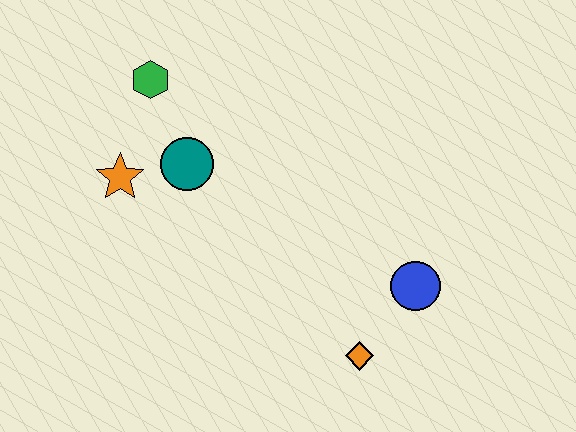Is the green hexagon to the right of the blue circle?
No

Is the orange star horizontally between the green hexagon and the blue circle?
No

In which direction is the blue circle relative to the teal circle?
The blue circle is to the right of the teal circle.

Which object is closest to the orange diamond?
The blue circle is closest to the orange diamond.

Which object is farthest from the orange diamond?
The green hexagon is farthest from the orange diamond.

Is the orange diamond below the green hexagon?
Yes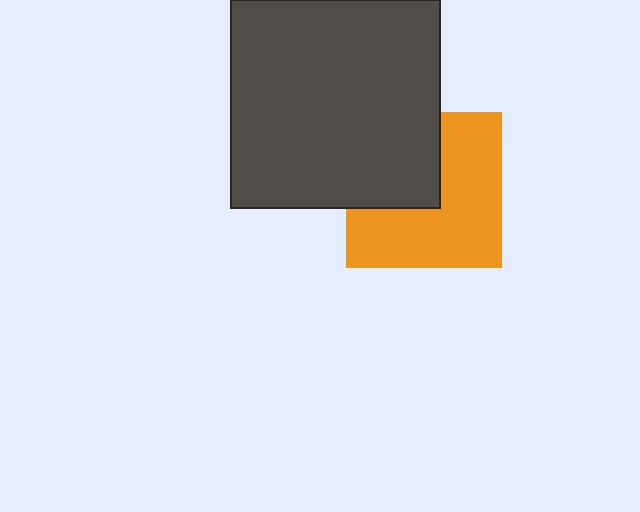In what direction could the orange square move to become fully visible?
The orange square could move toward the lower-right. That would shift it out from behind the dark gray square entirely.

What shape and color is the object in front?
The object in front is a dark gray square.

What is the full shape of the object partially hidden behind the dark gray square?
The partially hidden object is an orange square.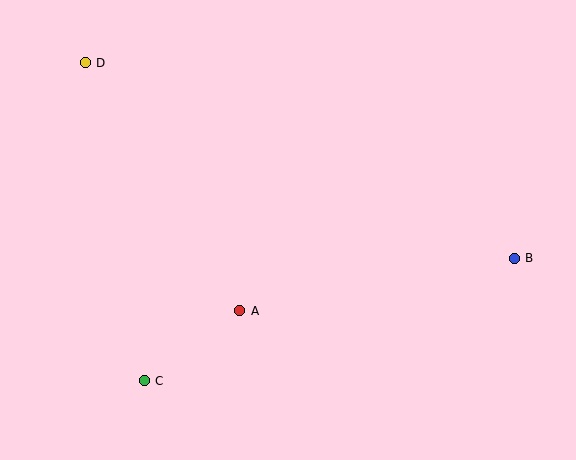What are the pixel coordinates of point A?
Point A is at (240, 311).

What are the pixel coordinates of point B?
Point B is at (514, 259).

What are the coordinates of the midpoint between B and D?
The midpoint between B and D is at (300, 161).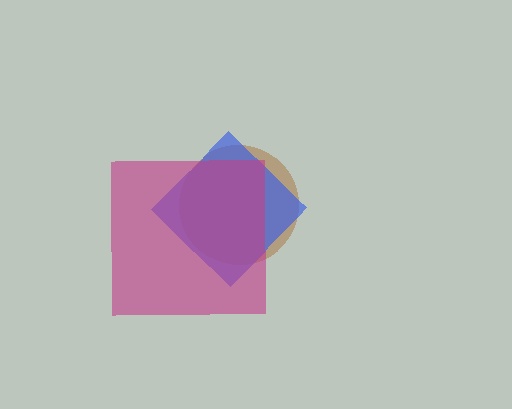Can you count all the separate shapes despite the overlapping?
Yes, there are 3 separate shapes.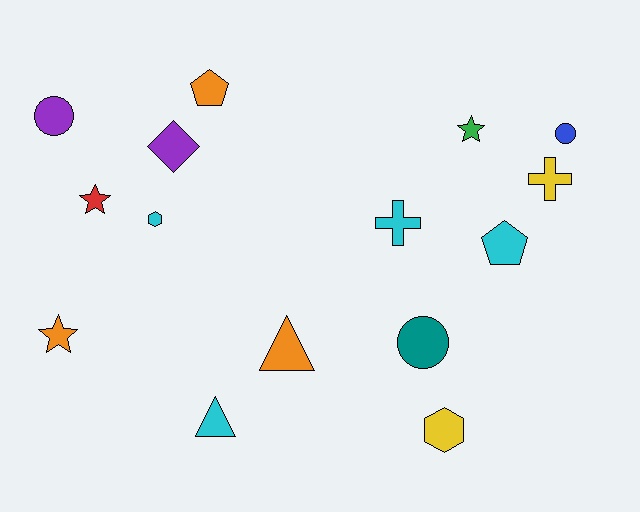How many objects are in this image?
There are 15 objects.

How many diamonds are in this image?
There is 1 diamond.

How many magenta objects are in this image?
There are no magenta objects.